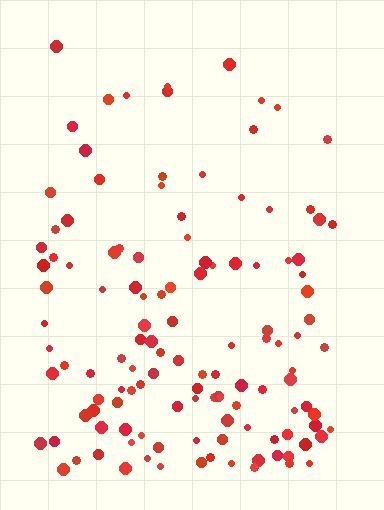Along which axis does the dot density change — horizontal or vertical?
Vertical.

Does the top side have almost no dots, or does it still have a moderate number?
Still a moderate number, just noticeably fewer than the bottom.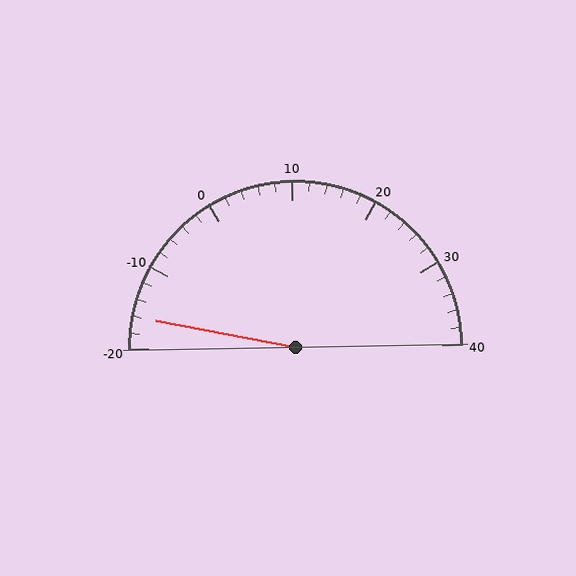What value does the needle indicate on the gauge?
The needle indicates approximately -16.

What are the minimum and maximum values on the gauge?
The gauge ranges from -20 to 40.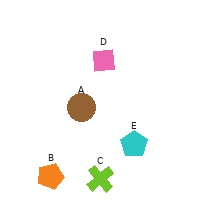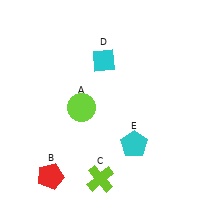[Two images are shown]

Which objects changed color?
A changed from brown to lime. B changed from orange to red. D changed from pink to cyan.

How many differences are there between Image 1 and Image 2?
There are 3 differences between the two images.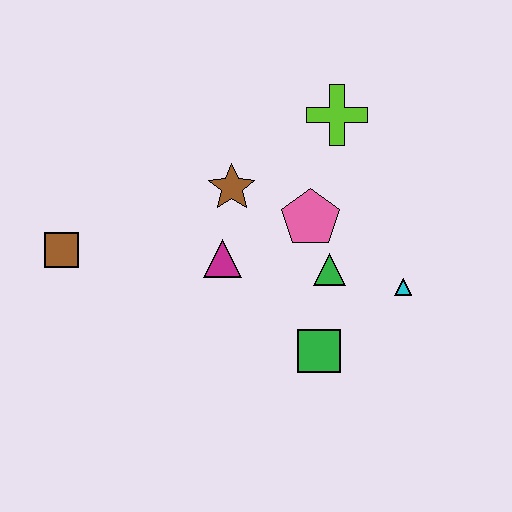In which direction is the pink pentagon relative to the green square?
The pink pentagon is above the green square.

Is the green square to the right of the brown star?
Yes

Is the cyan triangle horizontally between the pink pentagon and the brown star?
No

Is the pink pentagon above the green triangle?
Yes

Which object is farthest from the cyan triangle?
The brown square is farthest from the cyan triangle.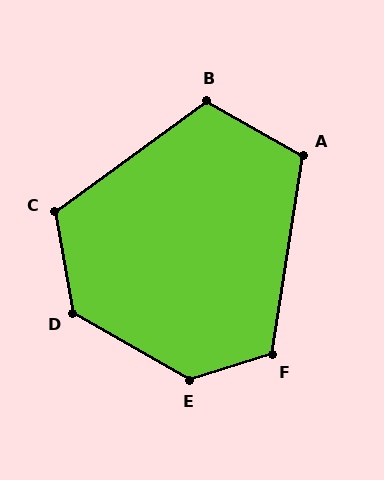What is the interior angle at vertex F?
Approximately 116 degrees (obtuse).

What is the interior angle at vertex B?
Approximately 115 degrees (obtuse).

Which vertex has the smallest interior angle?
A, at approximately 111 degrees.